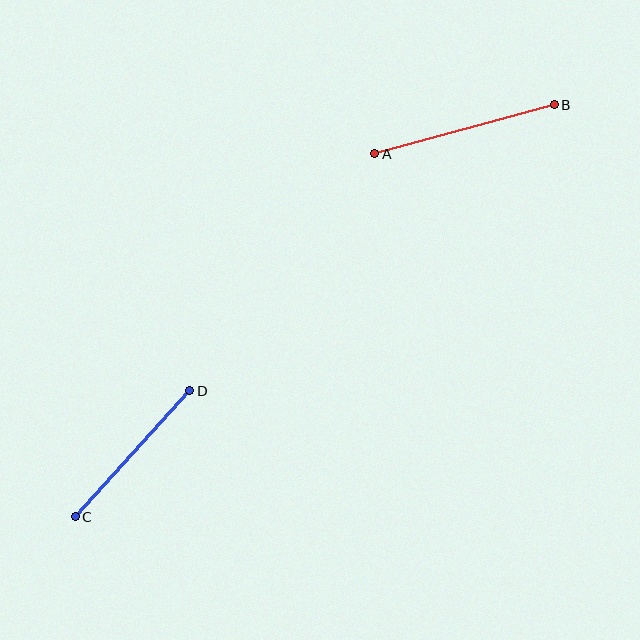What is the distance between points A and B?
The distance is approximately 186 pixels.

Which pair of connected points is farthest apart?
Points A and B are farthest apart.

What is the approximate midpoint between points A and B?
The midpoint is at approximately (464, 129) pixels.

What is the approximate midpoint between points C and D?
The midpoint is at approximately (133, 454) pixels.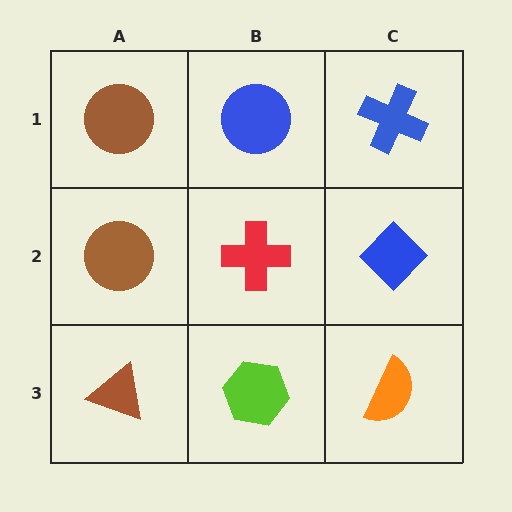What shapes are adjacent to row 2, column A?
A brown circle (row 1, column A), a brown triangle (row 3, column A), a red cross (row 2, column B).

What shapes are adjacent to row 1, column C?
A blue diamond (row 2, column C), a blue circle (row 1, column B).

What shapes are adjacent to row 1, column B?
A red cross (row 2, column B), a brown circle (row 1, column A), a blue cross (row 1, column C).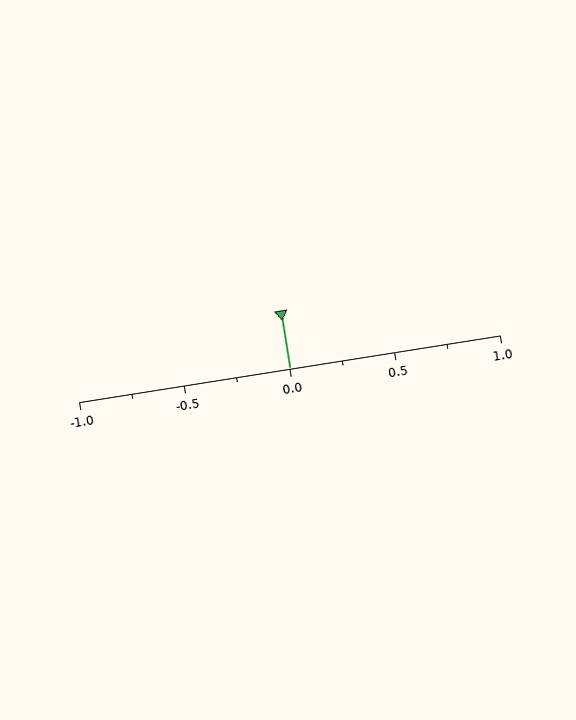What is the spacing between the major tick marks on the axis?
The major ticks are spaced 0.5 apart.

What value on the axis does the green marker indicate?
The marker indicates approximately 0.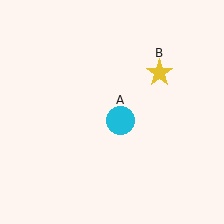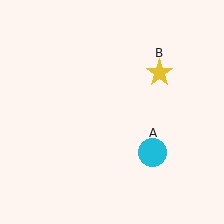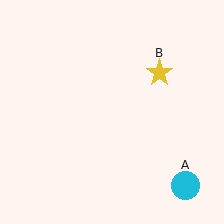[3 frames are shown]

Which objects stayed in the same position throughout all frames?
Yellow star (object B) remained stationary.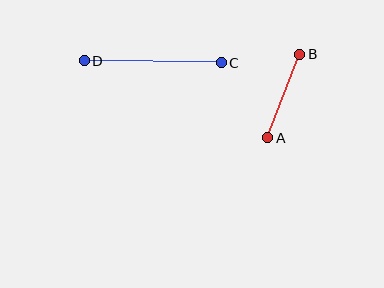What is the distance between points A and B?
The distance is approximately 89 pixels.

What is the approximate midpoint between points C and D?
The midpoint is at approximately (153, 62) pixels.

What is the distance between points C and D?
The distance is approximately 137 pixels.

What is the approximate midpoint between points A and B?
The midpoint is at approximately (284, 96) pixels.